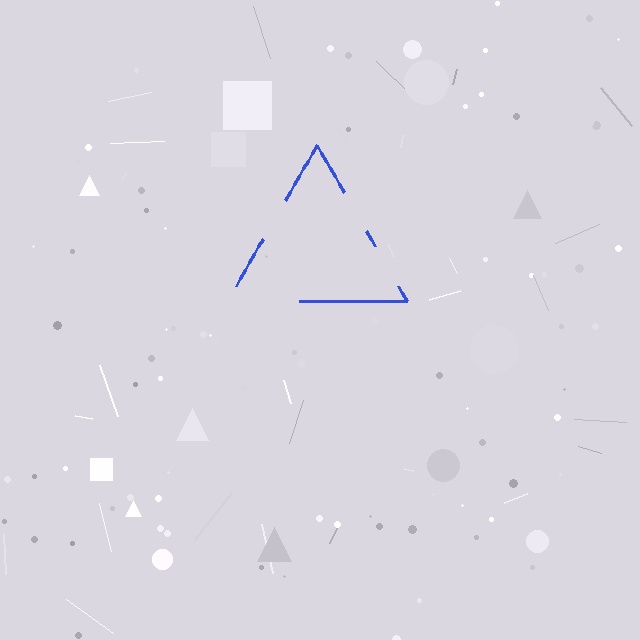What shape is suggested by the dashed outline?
The dashed outline suggests a triangle.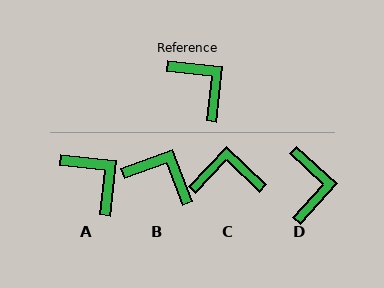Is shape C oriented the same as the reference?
No, it is off by about 53 degrees.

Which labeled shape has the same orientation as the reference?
A.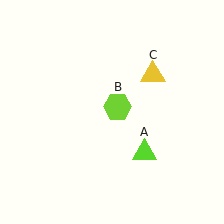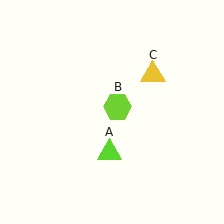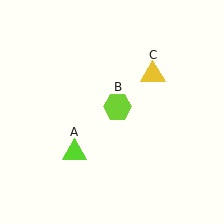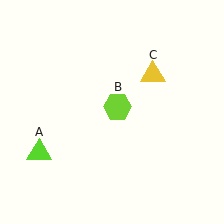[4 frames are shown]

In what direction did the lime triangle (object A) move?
The lime triangle (object A) moved left.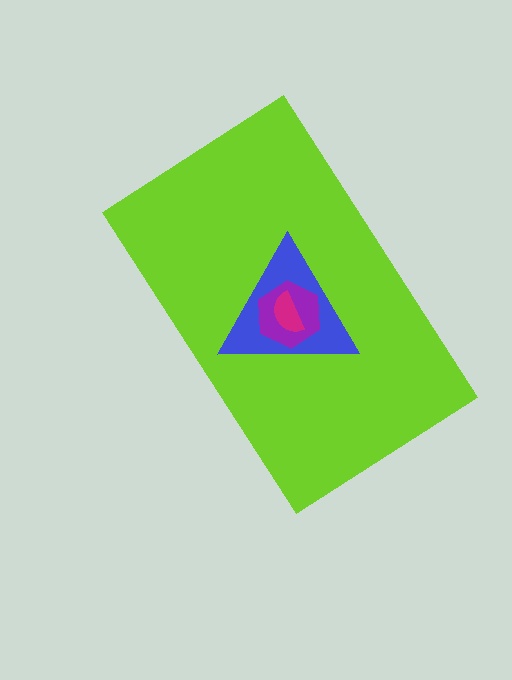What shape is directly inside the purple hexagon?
The magenta semicircle.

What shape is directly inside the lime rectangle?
The blue triangle.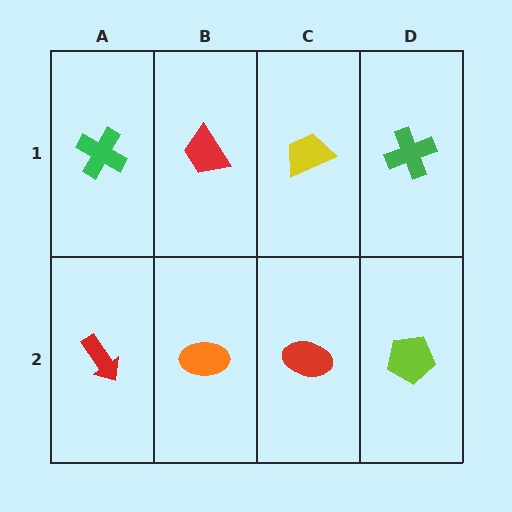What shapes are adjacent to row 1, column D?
A lime pentagon (row 2, column D), a yellow trapezoid (row 1, column C).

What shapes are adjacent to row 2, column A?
A green cross (row 1, column A), an orange ellipse (row 2, column B).